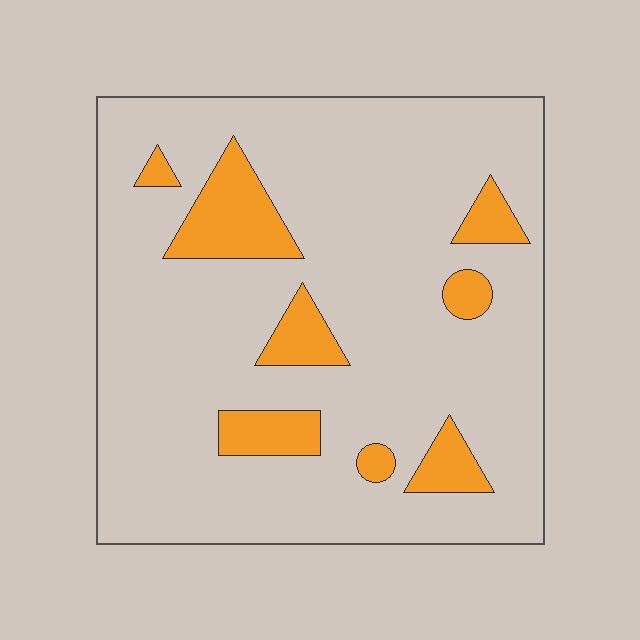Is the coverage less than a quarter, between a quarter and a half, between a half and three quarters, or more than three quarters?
Less than a quarter.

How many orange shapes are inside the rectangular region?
8.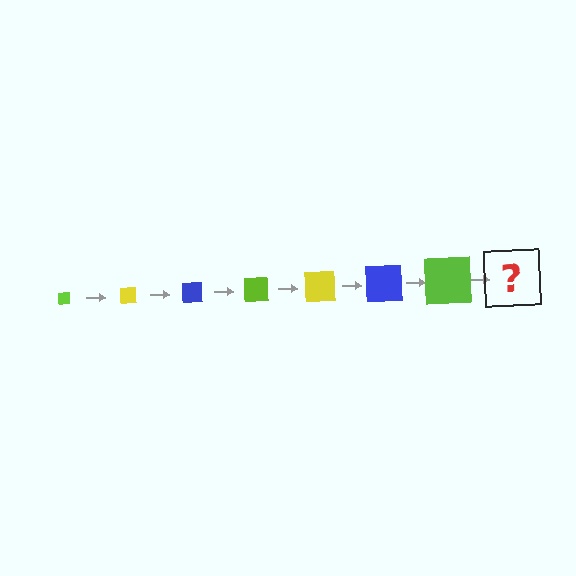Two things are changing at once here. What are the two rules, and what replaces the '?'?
The two rules are that the square grows larger each step and the color cycles through lime, yellow, and blue. The '?' should be a yellow square, larger than the previous one.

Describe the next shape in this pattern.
It should be a yellow square, larger than the previous one.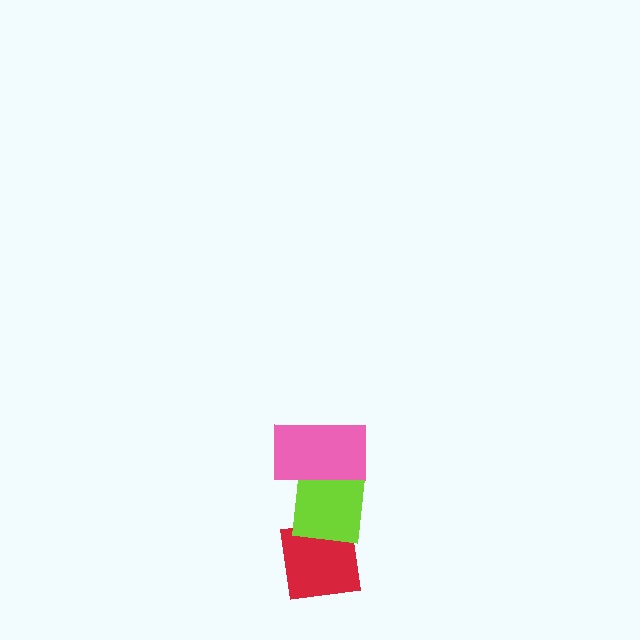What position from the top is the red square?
The red square is 3rd from the top.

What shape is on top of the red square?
The lime square is on top of the red square.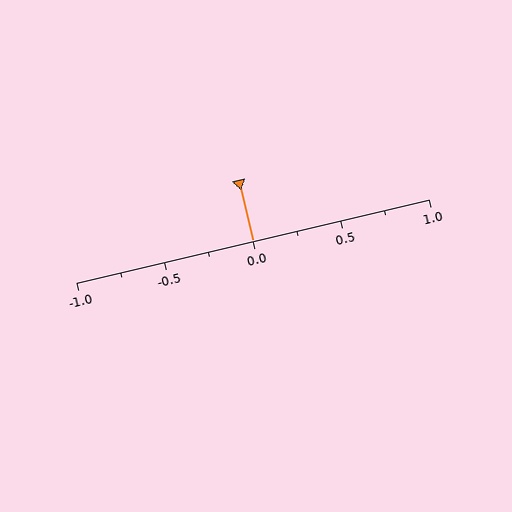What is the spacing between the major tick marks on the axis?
The major ticks are spaced 0.5 apart.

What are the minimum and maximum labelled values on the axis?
The axis runs from -1.0 to 1.0.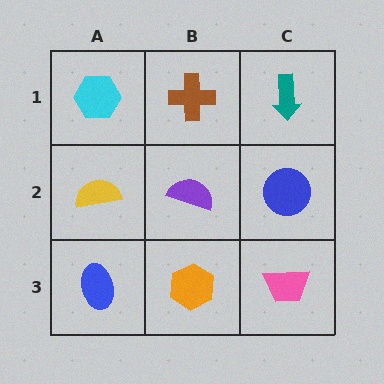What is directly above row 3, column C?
A blue circle.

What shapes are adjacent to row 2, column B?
A brown cross (row 1, column B), an orange hexagon (row 3, column B), a yellow semicircle (row 2, column A), a blue circle (row 2, column C).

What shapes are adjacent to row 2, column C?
A teal arrow (row 1, column C), a pink trapezoid (row 3, column C), a purple semicircle (row 2, column B).